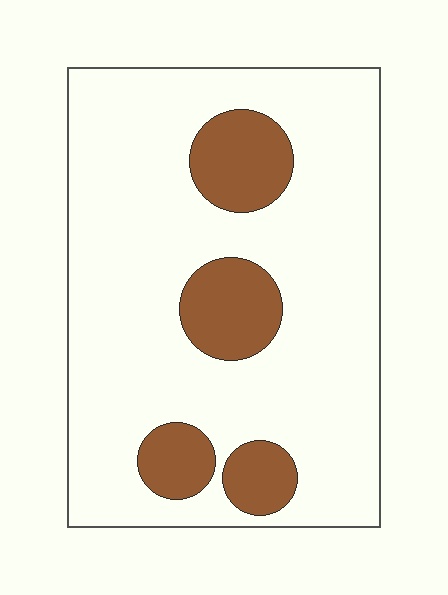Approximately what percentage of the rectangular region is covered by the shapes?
Approximately 20%.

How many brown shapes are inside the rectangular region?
4.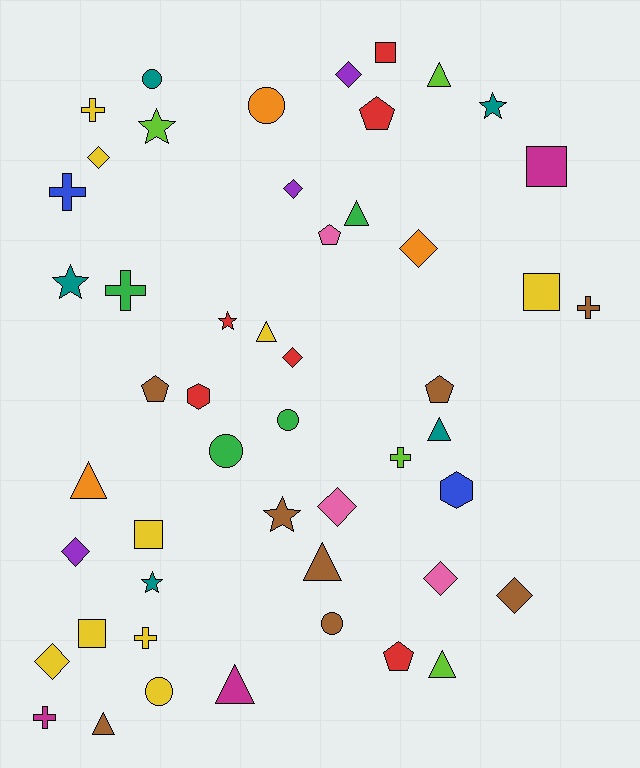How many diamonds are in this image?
There are 10 diamonds.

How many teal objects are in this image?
There are 5 teal objects.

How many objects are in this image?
There are 50 objects.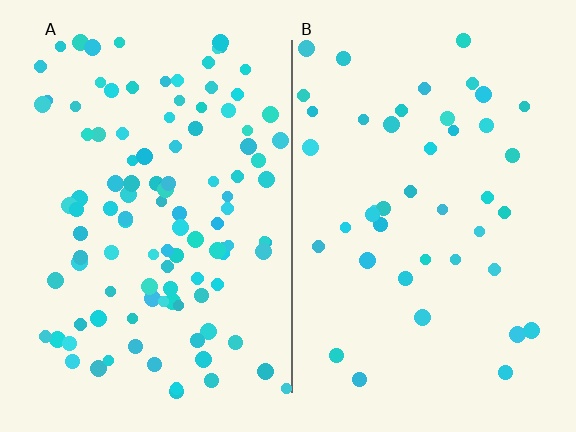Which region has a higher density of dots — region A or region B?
A (the left).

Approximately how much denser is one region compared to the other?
Approximately 2.6× — region A over region B.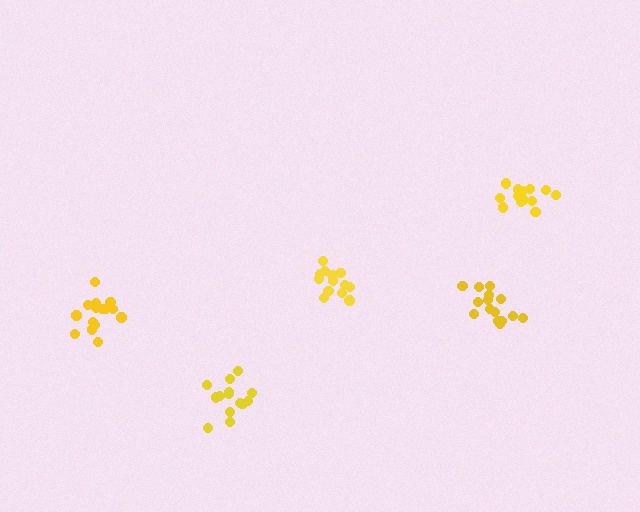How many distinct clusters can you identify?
There are 5 distinct clusters.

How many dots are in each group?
Group 1: 14 dots, Group 2: 15 dots, Group 3: 13 dots, Group 4: 14 dots, Group 5: 15 dots (71 total).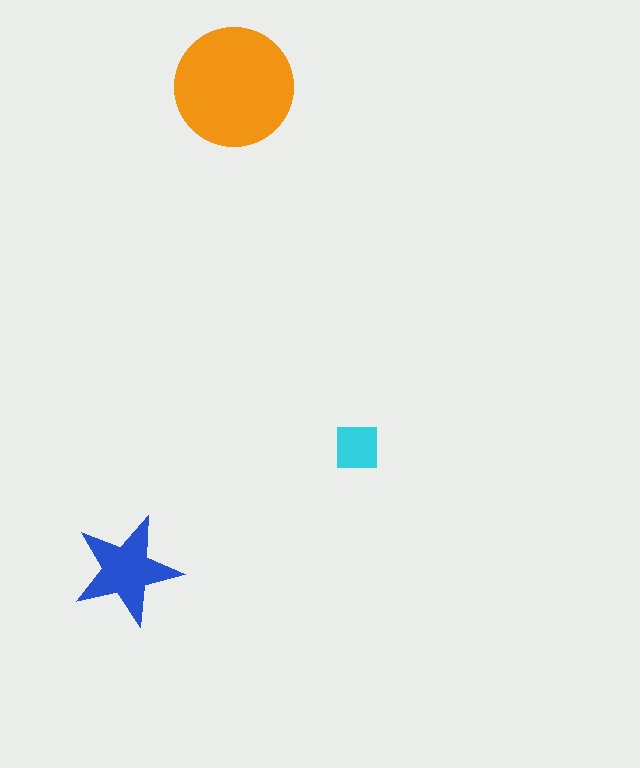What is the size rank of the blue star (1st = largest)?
2nd.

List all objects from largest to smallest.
The orange circle, the blue star, the cyan square.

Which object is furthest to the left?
The blue star is leftmost.